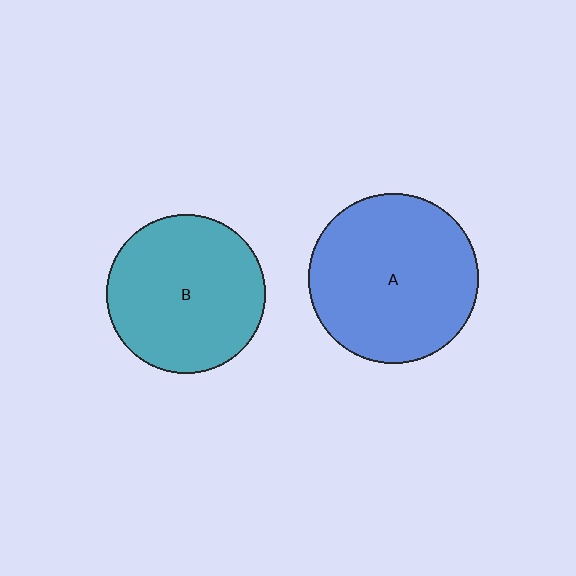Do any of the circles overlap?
No, none of the circles overlap.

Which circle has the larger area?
Circle A (blue).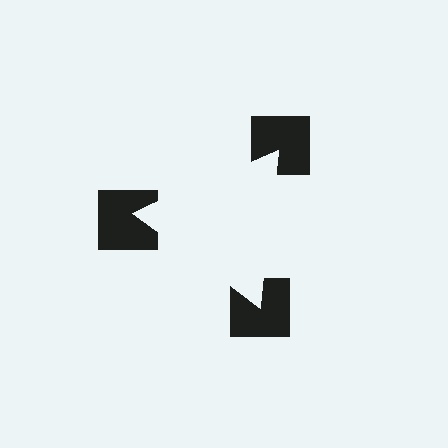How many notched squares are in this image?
There are 3 — one at each vertex of the illusory triangle.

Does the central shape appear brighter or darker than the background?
It typically appears slightly brighter than the background, even though no actual brightness change is drawn.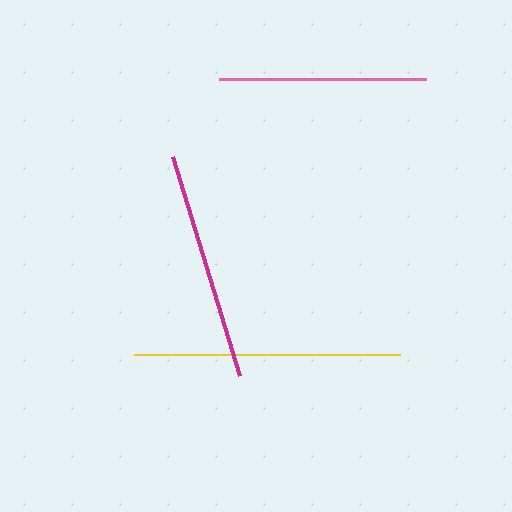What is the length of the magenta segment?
The magenta segment is approximately 229 pixels long.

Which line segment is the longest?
The yellow line is the longest at approximately 267 pixels.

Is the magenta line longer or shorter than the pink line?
The magenta line is longer than the pink line.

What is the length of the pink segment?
The pink segment is approximately 207 pixels long.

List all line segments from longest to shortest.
From longest to shortest: yellow, magenta, pink.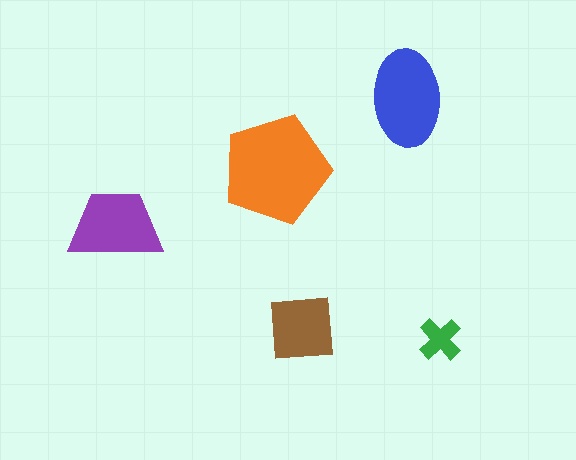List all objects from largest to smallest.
The orange pentagon, the blue ellipse, the purple trapezoid, the brown square, the green cross.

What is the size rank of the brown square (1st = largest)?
4th.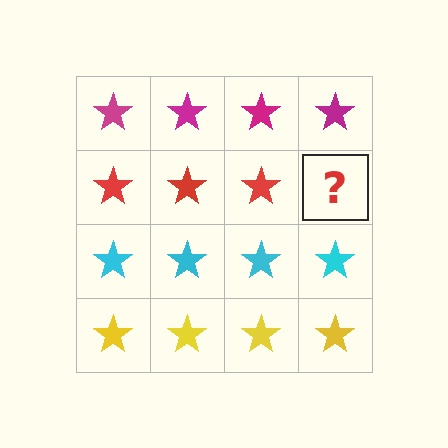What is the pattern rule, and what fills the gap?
The rule is that each row has a consistent color. The gap should be filled with a red star.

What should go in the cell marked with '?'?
The missing cell should contain a red star.